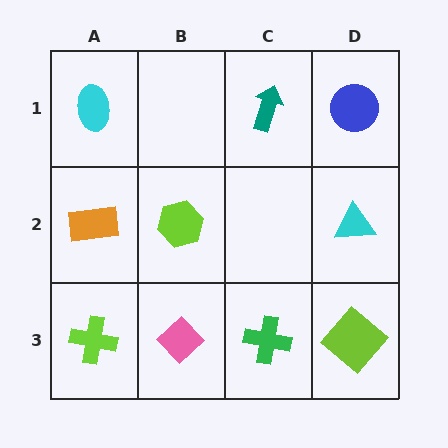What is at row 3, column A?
A lime cross.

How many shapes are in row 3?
4 shapes.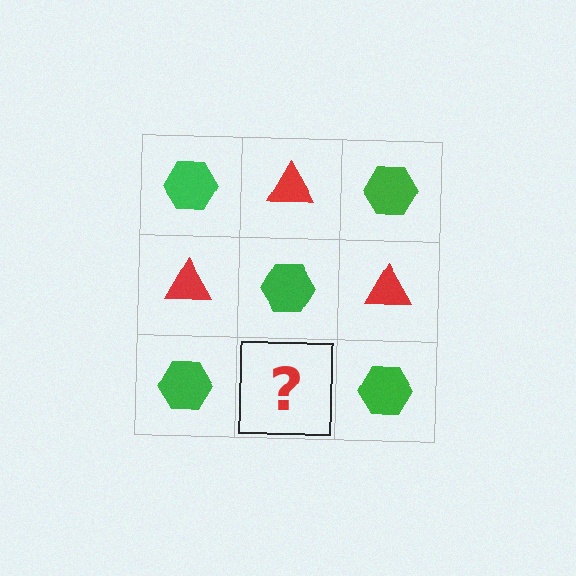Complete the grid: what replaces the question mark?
The question mark should be replaced with a red triangle.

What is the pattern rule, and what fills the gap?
The rule is that it alternates green hexagon and red triangle in a checkerboard pattern. The gap should be filled with a red triangle.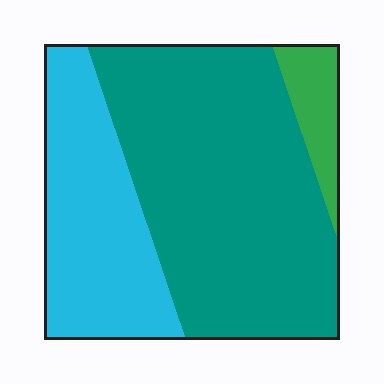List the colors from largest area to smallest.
From largest to smallest: teal, cyan, green.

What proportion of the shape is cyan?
Cyan covers about 30% of the shape.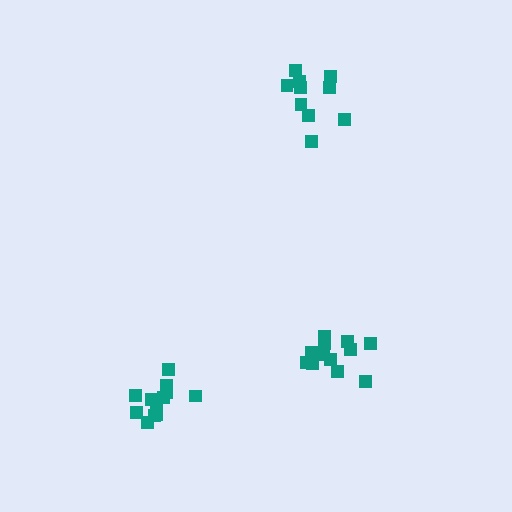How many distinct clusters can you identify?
There are 3 distinct clusters.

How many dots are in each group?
Group 1: 14 dots, Group 2: 12 dots, Group 3: 10 dots (36 total).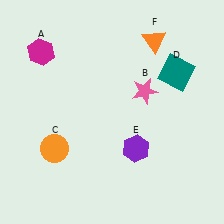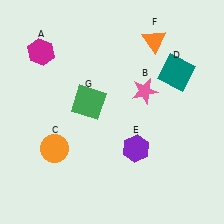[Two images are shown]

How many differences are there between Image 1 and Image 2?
There is 1 difference between the two images.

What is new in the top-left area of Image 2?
A green square (G) was added in the top-left area of Image 2.